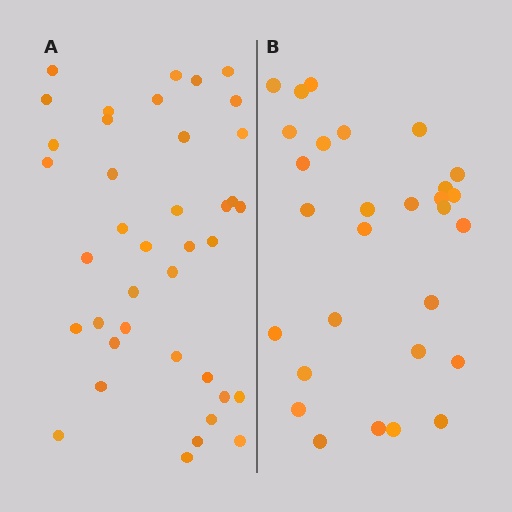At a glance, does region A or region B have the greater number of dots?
Region A (the left region) has more dots.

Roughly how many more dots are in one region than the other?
Region A has roughly 10 or so more dots than region B.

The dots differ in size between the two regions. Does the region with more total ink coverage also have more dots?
No. Region B has more total ink coverage because its dots are larger, but region A actually contains more individual dots. Total area can be misleading — the number of items is what matters here.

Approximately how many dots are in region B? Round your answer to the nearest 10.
About 30 dots. (The exact count is 29, which rounds to 30.)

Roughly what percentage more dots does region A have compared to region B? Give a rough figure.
About 35% more.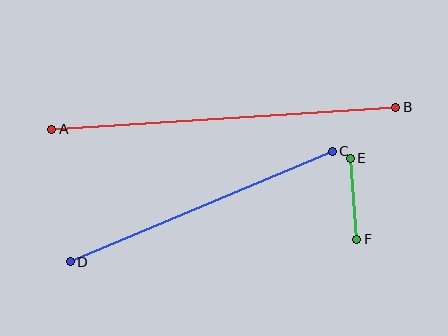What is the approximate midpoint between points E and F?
The midpoint is at approximately (354, 199) pixels.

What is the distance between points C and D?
The distance is approximately 284 pixels.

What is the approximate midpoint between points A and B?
The midpoint is at approximately (224, 118) pixels.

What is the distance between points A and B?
The distance is approximately 345 pixels.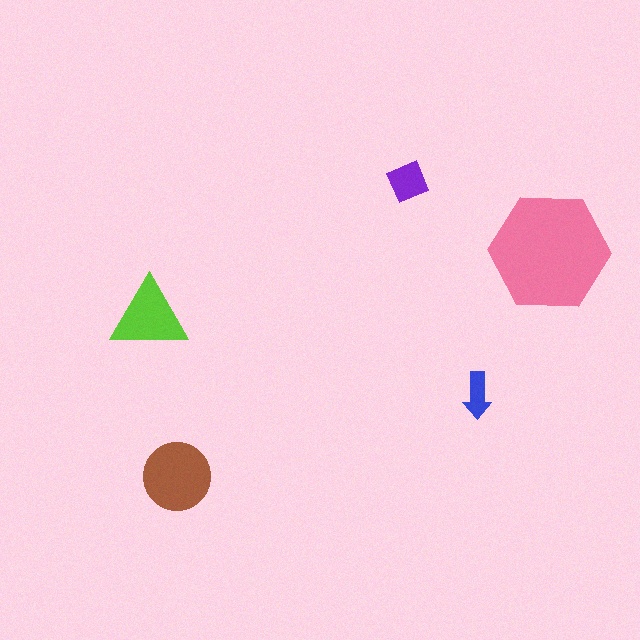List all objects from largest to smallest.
The pink hexagon, the brown circle, the lime triangle, the purple diamond, the blue arrow.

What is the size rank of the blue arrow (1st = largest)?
5th.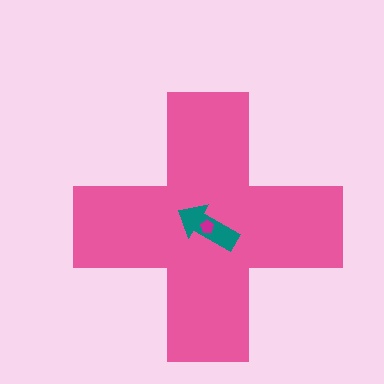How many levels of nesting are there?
3.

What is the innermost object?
The magenta pentagon.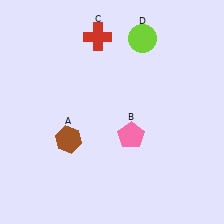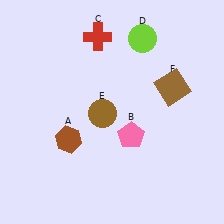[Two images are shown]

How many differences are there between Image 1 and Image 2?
There are 2 differences between the two images.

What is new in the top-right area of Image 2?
A brown square (F) was added in the top-right area of Image 2.